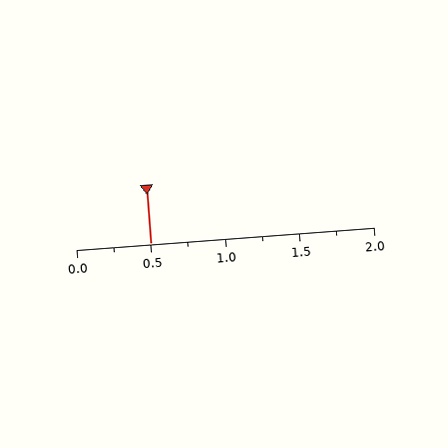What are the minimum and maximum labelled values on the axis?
The axis runs from 0.0 to 2.0.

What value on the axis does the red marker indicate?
The marker indicates approximately 0.5.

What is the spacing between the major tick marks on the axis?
The major ticks are spaced 0.5 apart.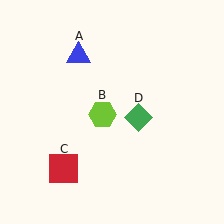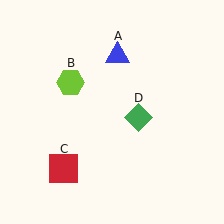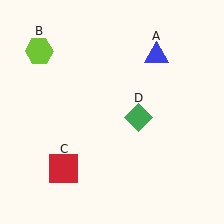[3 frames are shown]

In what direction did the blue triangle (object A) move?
The blue triangle (object A) moved right.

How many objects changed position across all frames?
2 objects changed position: blue triangle (object A), lime hexagon (object B).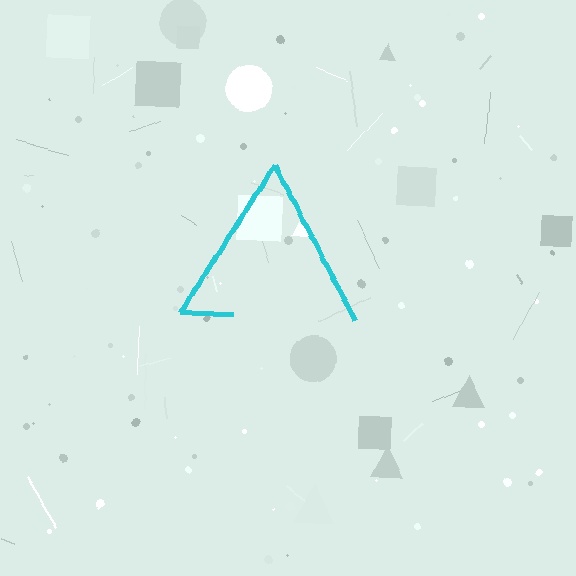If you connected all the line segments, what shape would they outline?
They would outline a triangle.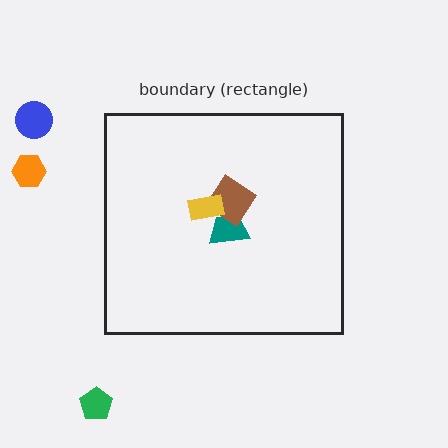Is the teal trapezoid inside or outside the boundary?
Inside.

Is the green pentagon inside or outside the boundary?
Outside.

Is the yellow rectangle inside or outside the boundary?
Inside.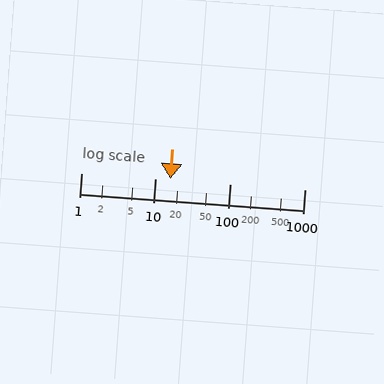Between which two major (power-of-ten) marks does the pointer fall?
The pointer is between 10 and 100.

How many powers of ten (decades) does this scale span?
The scale spans 3 decades, from 1 to 1000.